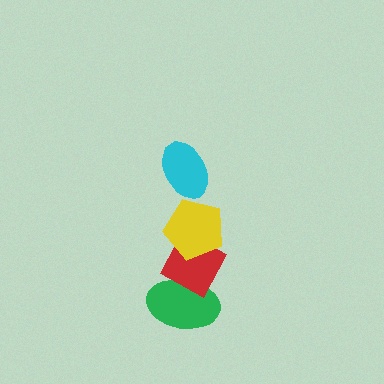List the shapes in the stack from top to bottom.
From top to bottom: the cyan ellipse, the yellow pentagon, the red diamond, the green ellipse.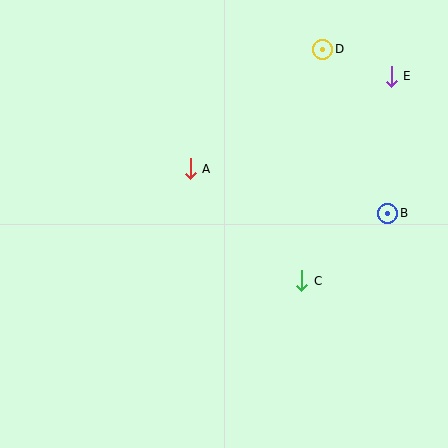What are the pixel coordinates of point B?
Point B is at (388, 213).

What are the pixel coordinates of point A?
Point A is at (190, 169).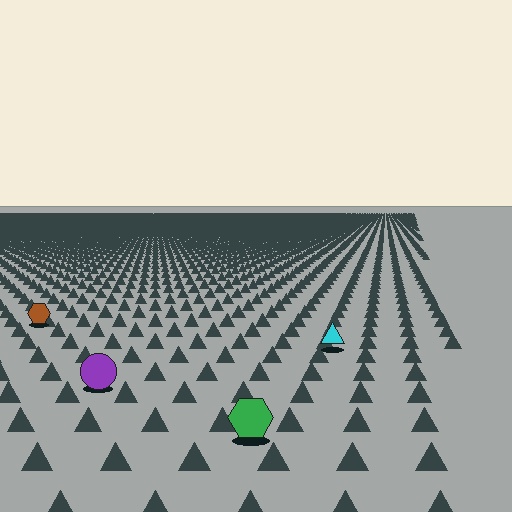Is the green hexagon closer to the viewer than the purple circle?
Yes. The green hexagon is closer — you can tell from the texture gradient: the ground texture is coarser near it.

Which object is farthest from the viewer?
The brown hexagon is farthest from the viewer. It appears smaller and the ground texture around it is denser.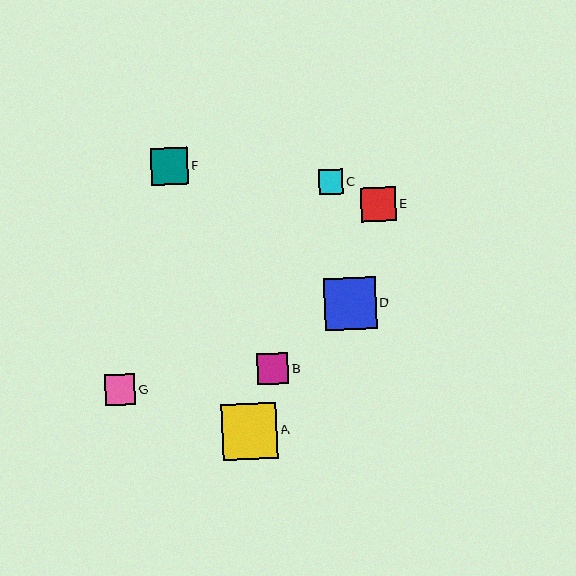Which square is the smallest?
Square C is the smallest with a size of approximately 25 pixels.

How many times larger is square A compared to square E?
Square A is approximately 1.6 times the size of square E.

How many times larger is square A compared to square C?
Square A is approximately 2.2 times the size of square C.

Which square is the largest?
Square A is the largest with a size of approximately 55 pixels.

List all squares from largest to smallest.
From largest to smallest: A, D, F, E, B, G, C.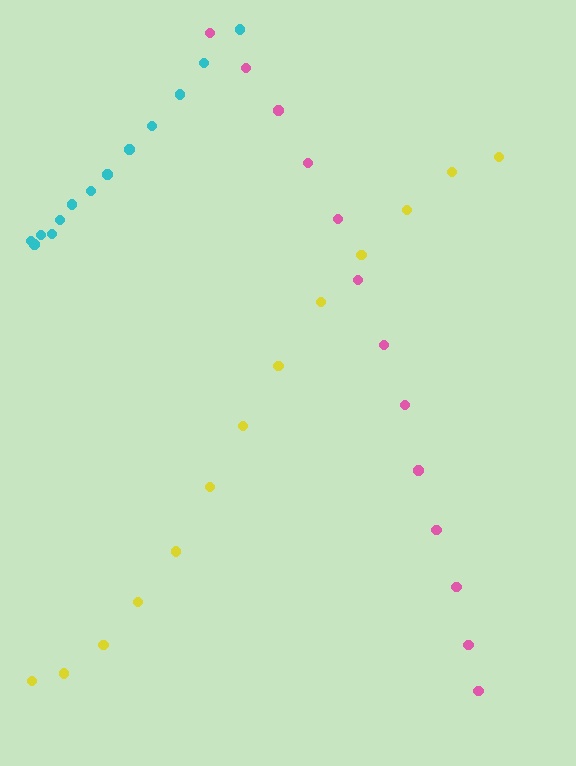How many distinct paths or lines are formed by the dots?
There are 3 distinct paths.